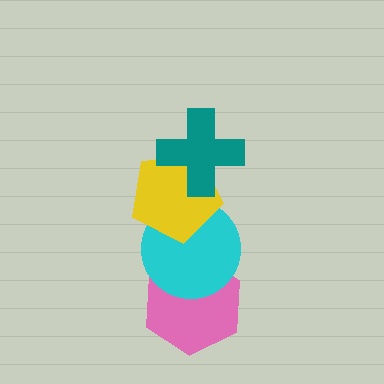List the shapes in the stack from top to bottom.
From top to bottom: the teal cross, the yellow pentagon, the cyan circle, the pink hexagon.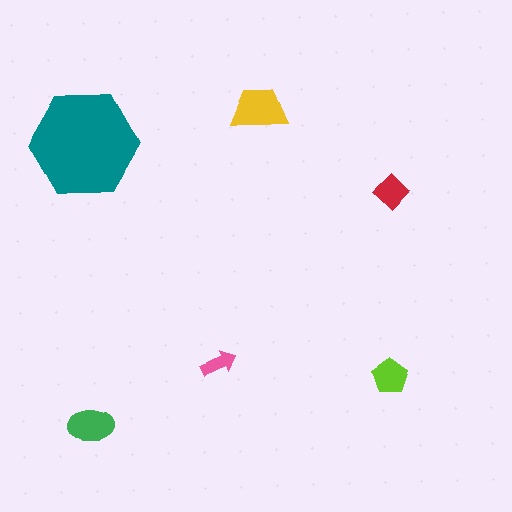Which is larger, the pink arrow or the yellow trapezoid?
The yellow trapezoid.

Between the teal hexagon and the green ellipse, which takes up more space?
The teal hexagon.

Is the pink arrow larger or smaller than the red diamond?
Smaller.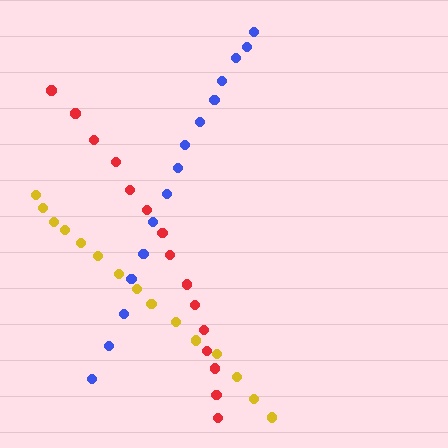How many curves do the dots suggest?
There are 3 distinct paths.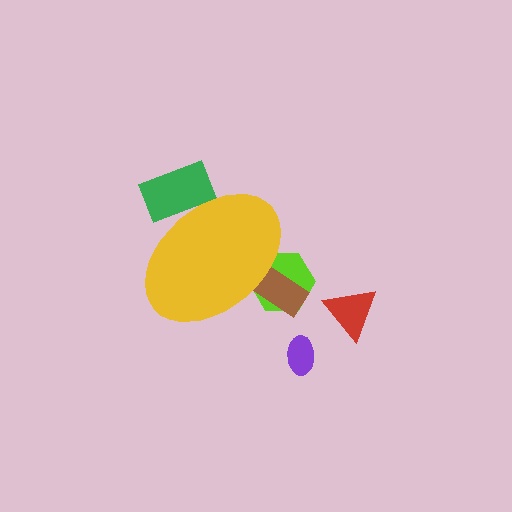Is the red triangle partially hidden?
No, the red triangle is fully visible.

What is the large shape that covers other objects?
A yellow ellipse.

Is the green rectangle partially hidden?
Yes, the green rectangle is partially hidden behind the yellow ellipse.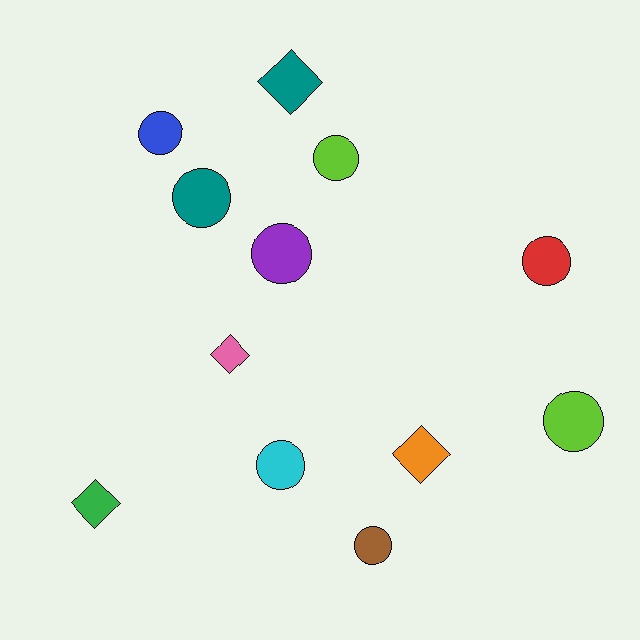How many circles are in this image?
There are 8 circles.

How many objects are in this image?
There are 12 objects.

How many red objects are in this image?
There is 1 red object.